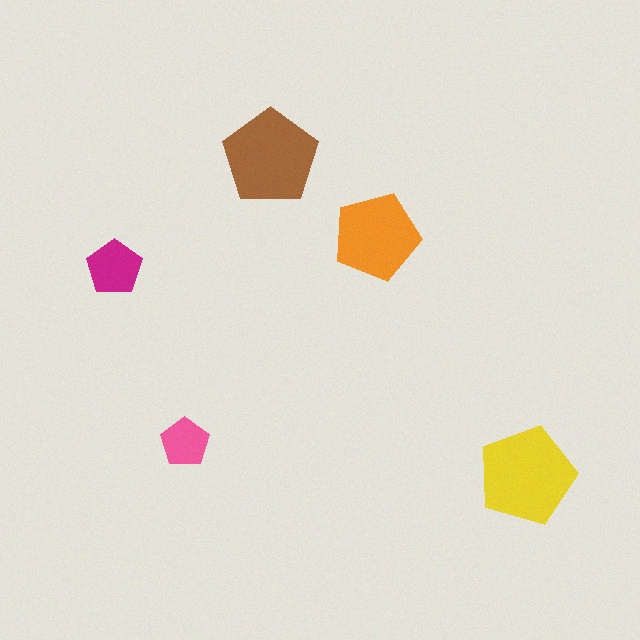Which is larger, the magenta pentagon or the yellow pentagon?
The yellow one.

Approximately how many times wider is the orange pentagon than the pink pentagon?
About 2 times wider.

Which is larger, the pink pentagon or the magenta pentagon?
The magenta one.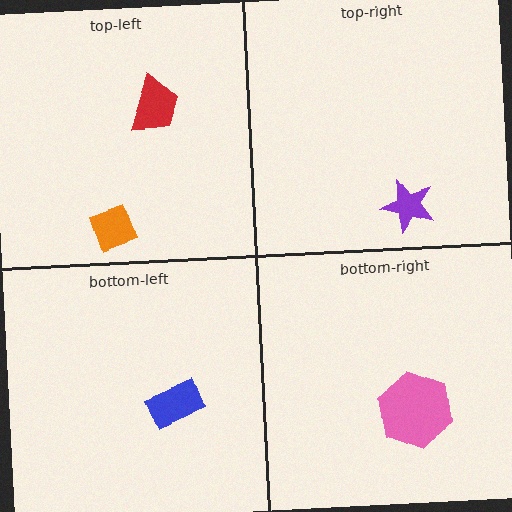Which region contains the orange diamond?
The top-left region.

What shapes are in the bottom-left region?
The blue rectangle.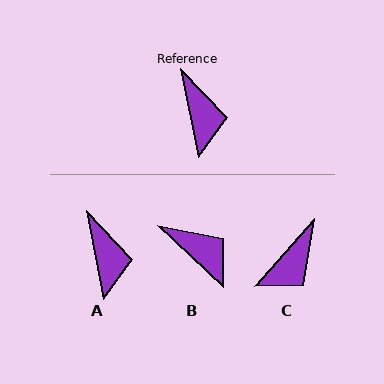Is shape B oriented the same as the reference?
No, it is off by about 36 degrees.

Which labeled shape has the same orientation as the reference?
A.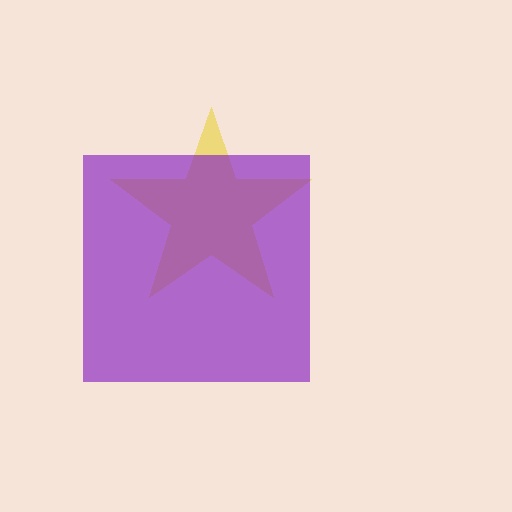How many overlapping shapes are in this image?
There are 2 overlapping shapes in the image.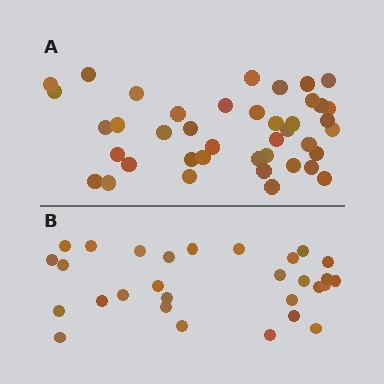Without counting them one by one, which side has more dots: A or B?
Region A (the top region) has more dots.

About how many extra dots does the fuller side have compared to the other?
Region A has roughly 12 or so more dots than region B.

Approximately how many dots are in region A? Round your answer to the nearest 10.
About 40 dots. (The exact count is 41, which rounds to 40.)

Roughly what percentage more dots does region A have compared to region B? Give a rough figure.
About 40% more.